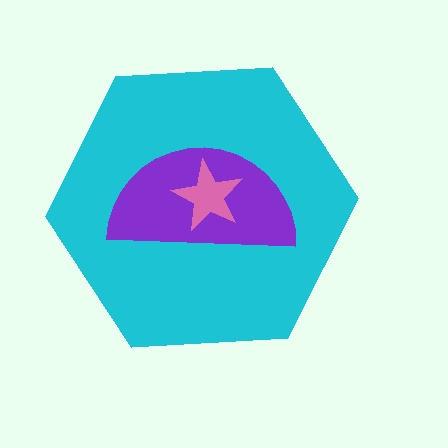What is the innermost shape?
The pink star.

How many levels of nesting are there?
3.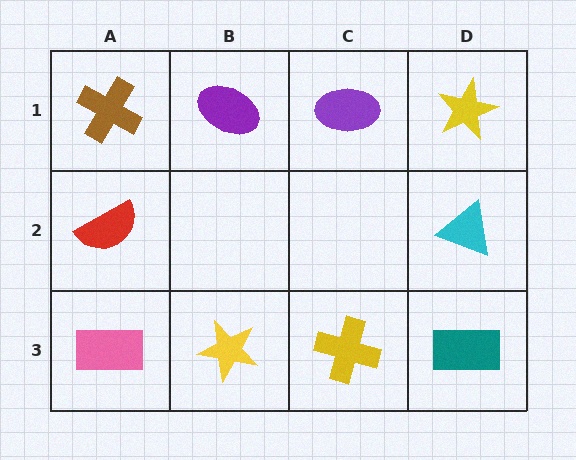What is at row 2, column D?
A cyan triangle.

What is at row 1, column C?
A purple ellipse.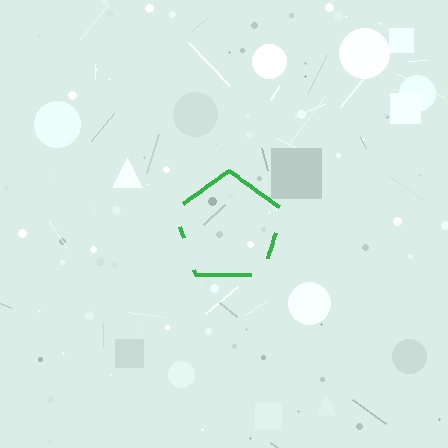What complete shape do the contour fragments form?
The contour fragments form a pentagon.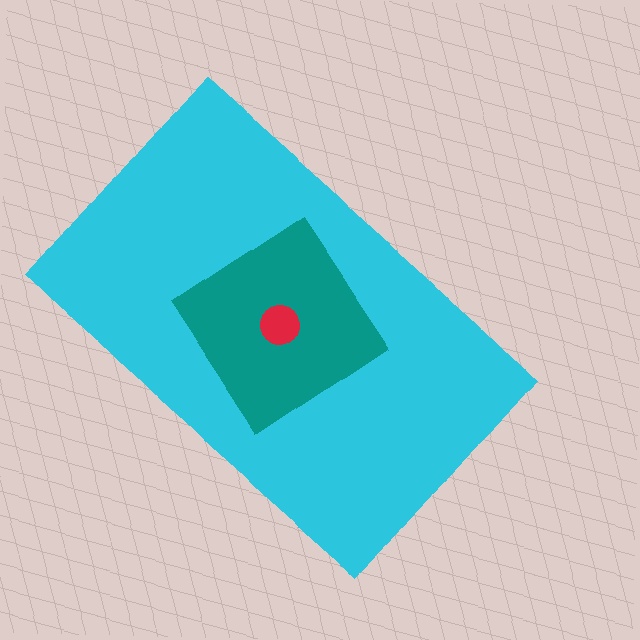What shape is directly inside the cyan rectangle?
The teal diamond.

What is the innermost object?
The red circle.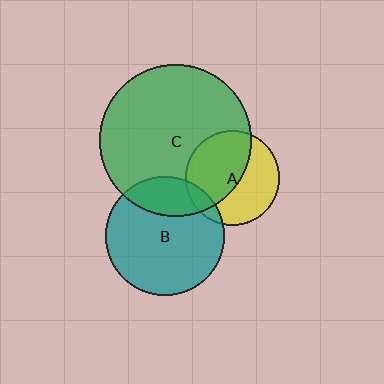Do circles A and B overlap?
Yes.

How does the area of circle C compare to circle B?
Approximately 1.6 times.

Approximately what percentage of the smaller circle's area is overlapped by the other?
Approximately 10%.